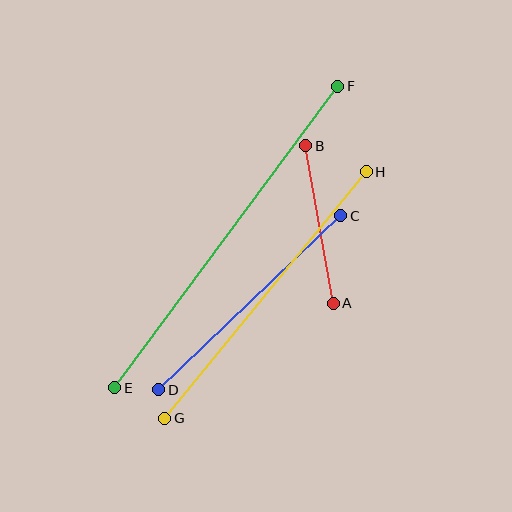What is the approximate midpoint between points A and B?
The midpoint is at approximately (319, 225) pixels.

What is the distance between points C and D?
The distance is approximately 252 pixels.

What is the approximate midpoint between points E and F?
The midpoint is at approximately (226, 237) pixels.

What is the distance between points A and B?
The distance is approximately 160 pixels.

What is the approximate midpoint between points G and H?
The midpoint is at approximately (265, 295) pixels.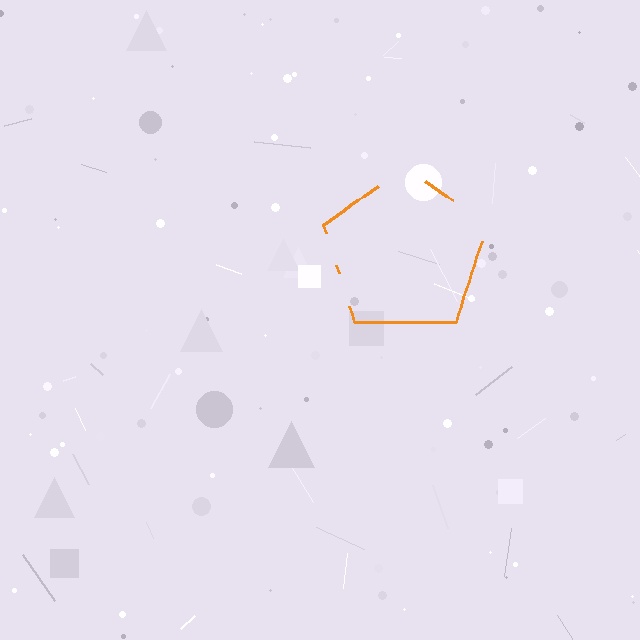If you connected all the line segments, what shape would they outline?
They would outline a pentagon.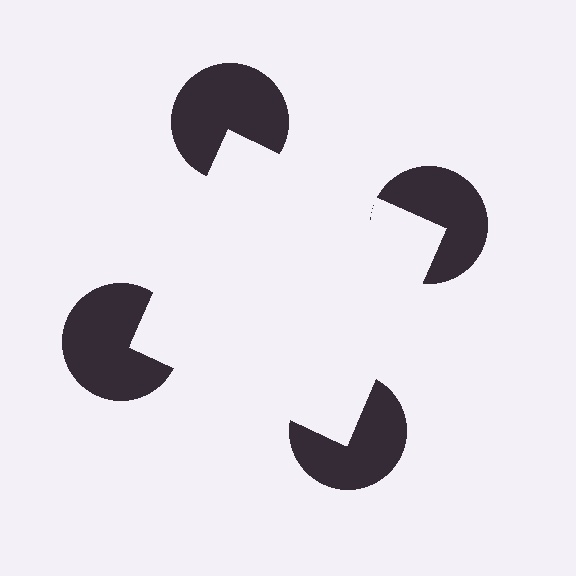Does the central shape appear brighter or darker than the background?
It typically appears slightly brighter than the background, even though no actual brightness change is drawn.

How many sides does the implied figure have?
4 sides.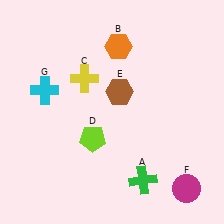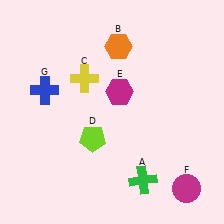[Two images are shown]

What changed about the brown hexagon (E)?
In Image 1, E is brown. In Image 2, it changed to magenta.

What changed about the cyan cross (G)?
In Image 1, G is cyan. In Image 2, it changed to blue.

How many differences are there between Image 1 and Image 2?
There are 2 differences between the two images.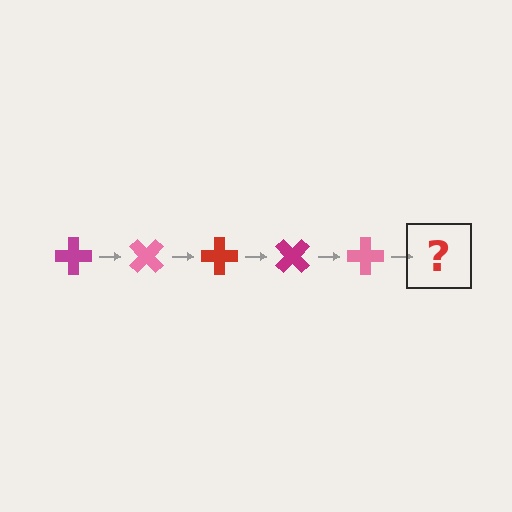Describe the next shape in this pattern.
It should be a red cross, rotated 225 degrees from the start.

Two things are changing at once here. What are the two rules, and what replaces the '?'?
The two rules are that it rotates 45 degrees each step and the color cycles through magenta, pink, and red. The '?' should be a red cross, rotated 225 degrees from the start.